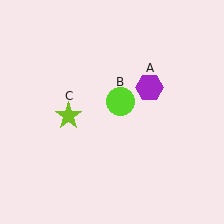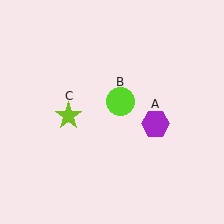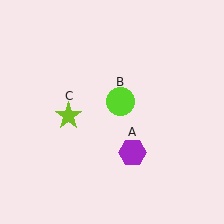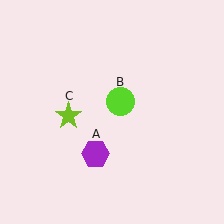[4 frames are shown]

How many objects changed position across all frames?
1 object changed position: purple hexagon (object A).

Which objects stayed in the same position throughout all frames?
Lime circle (object B) and lime star (object C) remained stationary.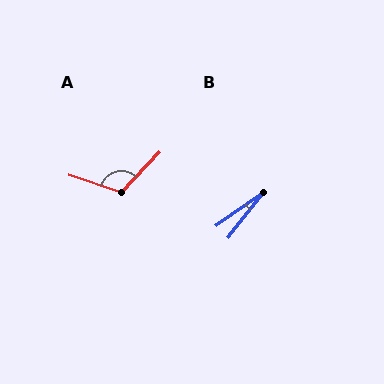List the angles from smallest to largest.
B (17°), A (116°).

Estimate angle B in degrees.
Approximately 17 degrees.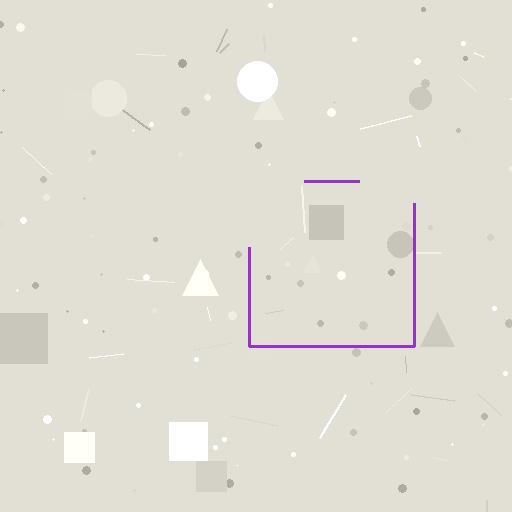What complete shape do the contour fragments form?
The contour fragments form a square.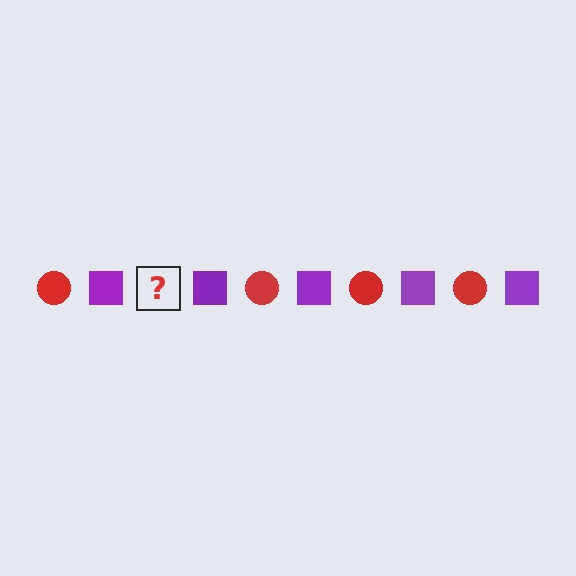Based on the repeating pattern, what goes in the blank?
The blank should be a red circle.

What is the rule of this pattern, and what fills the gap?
The rule is that the pattern alternates between red circle and purple square. The gap should be filled with a red circle.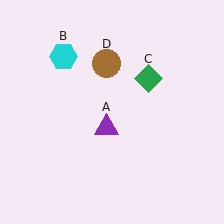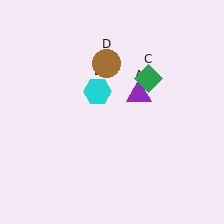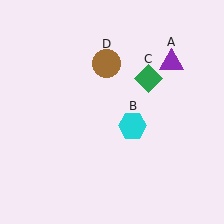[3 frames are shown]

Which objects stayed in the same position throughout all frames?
Green diamond (object C) and brown circle (object D) remained stationary.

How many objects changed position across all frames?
2 objects changed position: purple triangle (object A), cyan hexagon (object B).